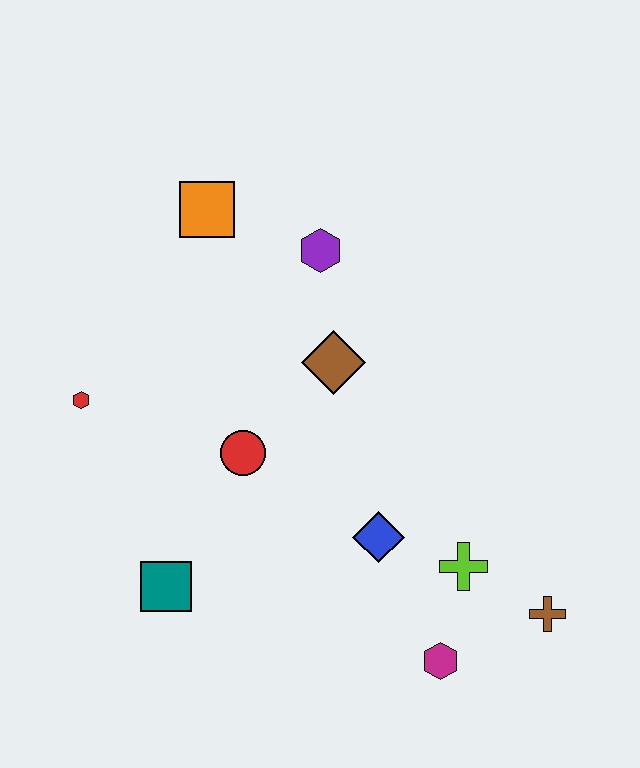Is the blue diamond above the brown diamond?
No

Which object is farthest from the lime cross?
The orange square is farthest from the lime cross.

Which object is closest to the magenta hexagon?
The lime cross is closest to the magenta hexagon.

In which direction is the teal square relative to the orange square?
The teal square is below the orange square.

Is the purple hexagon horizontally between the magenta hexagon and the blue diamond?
No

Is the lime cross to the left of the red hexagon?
No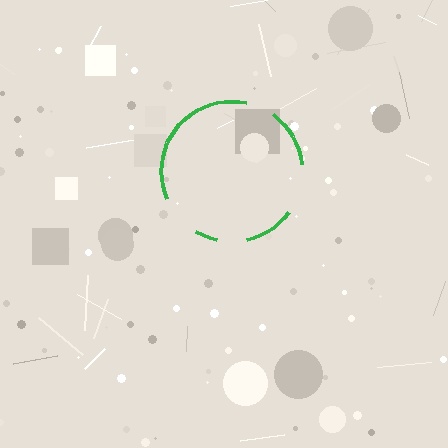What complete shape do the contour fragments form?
The contour fragments form a circle.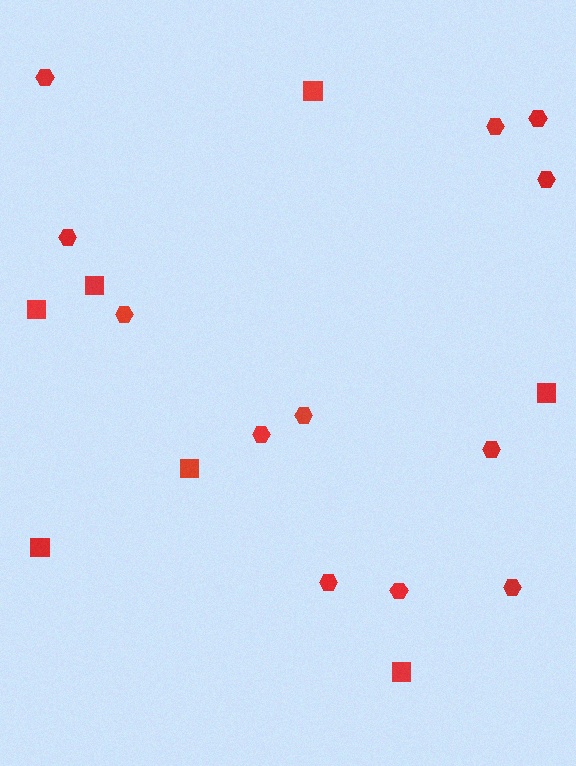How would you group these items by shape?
There are 2 groups: one group of hexagons (12) and one group of squares (7).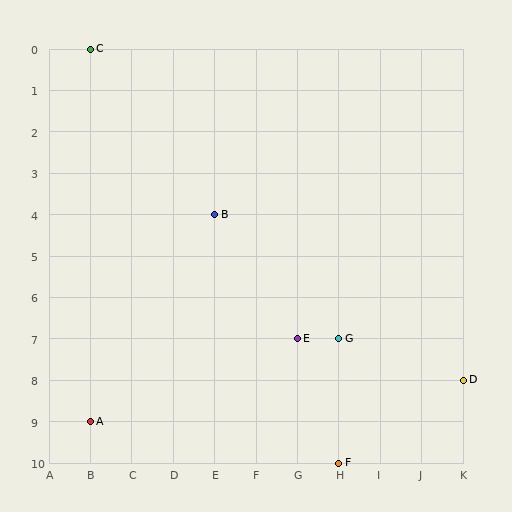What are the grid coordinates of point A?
Point A is at grid coordinates (B, 9).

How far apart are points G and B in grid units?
Points G and B are 3 columns and 3 rows apart (about 4.2 grid units diagonally).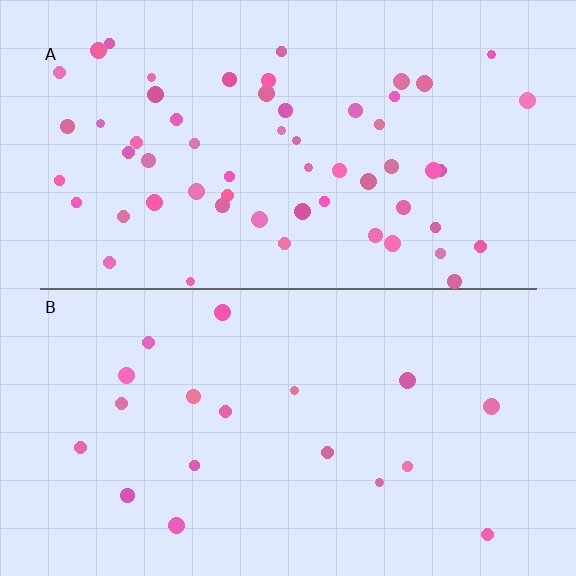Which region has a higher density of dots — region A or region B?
A (the top).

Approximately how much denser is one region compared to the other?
Approximately 3.1× — region A over region B.